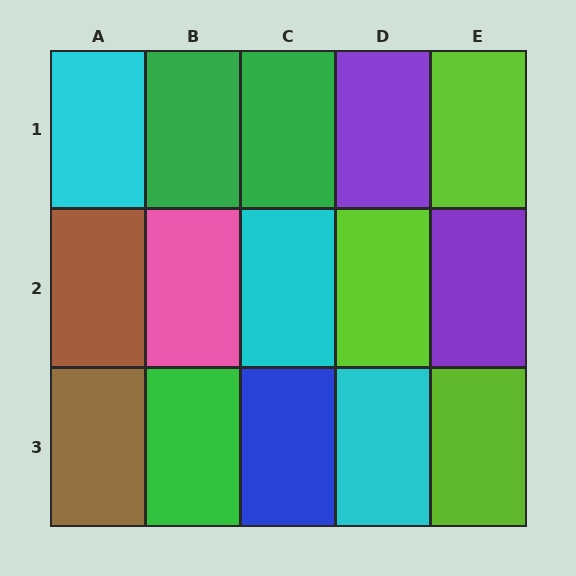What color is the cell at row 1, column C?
Green.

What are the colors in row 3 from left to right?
Brown, green, blue, cyan, lime.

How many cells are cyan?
3 cells are cyan.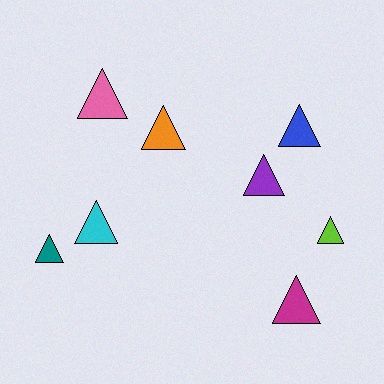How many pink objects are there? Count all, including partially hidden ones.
There is 1 pink object.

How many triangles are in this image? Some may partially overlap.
There are 8 triangles.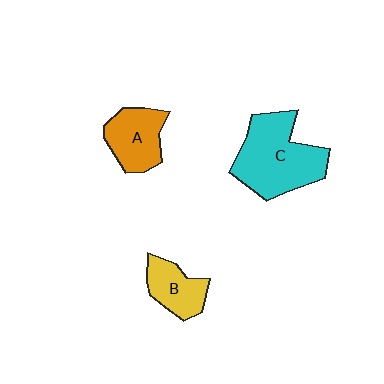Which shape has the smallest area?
Shape B (yellow).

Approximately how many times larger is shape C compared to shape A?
Approximately 1.8 times.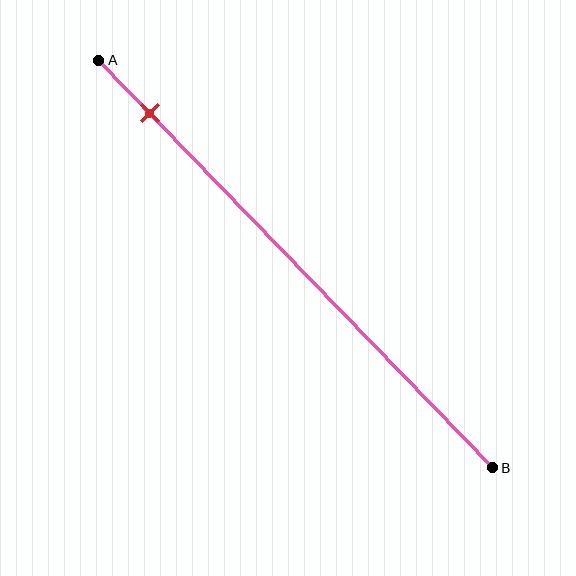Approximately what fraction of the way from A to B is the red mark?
The red mark is approximately 15% of the way from A to B.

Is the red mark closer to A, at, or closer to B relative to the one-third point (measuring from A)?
The red mark is closer to point A than the one-third point of segment AB.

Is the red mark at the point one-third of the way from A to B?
No, the mark is at about 15% from A, not at the 33% one-third point.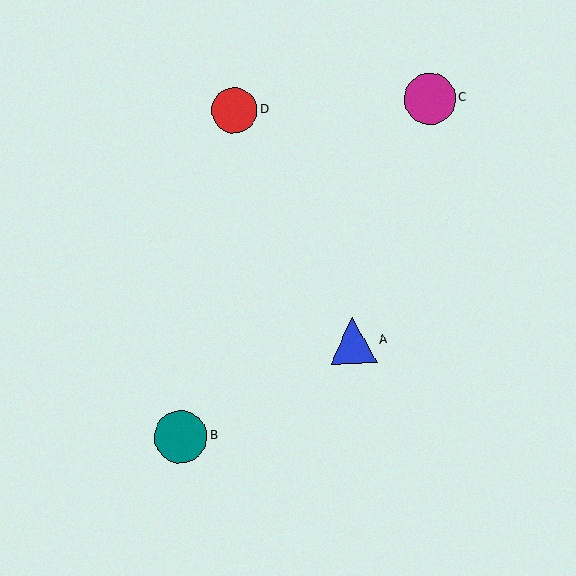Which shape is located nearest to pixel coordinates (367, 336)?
The blue triangle (labeled A) at (353, 341) is nearest to that location.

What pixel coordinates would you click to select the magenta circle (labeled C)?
Click at (430, 99) to select the magenta circle C.